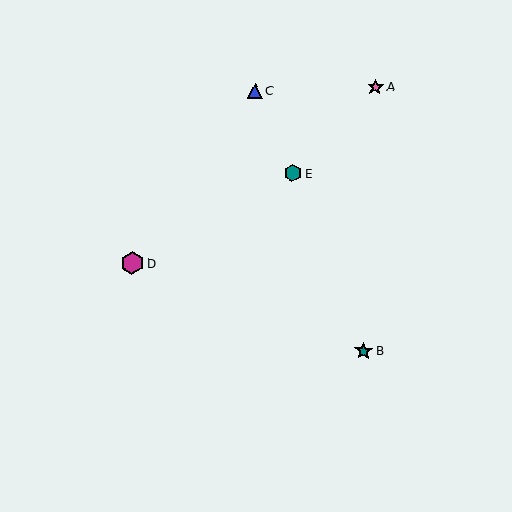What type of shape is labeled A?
Shape A is a pink star.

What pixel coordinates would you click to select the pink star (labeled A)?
Click at (375, 87) to select the pink star A.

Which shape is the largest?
The magenta hexagon (labeled D) is the largest.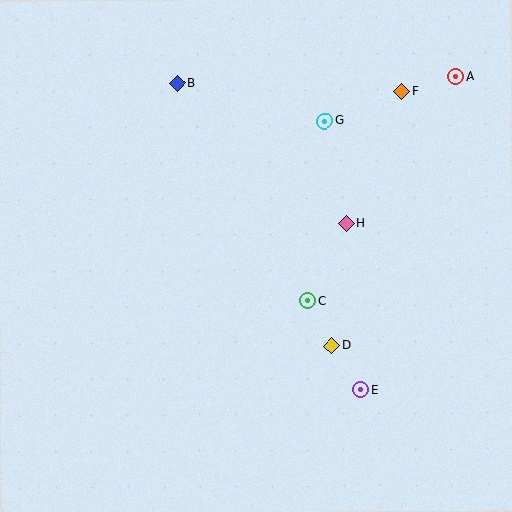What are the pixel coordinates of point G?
Point G is at (325, 121).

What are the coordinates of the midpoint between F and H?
The midpoint between F and H is at (374, 157).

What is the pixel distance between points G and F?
The distance between G and F is 82 pixels.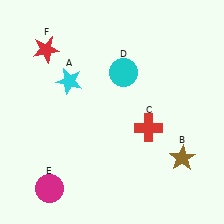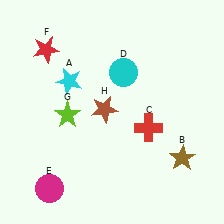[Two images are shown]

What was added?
A lime star (G), a brown star (H) were added in Image 2.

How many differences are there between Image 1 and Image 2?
There are 2 differences between the two images.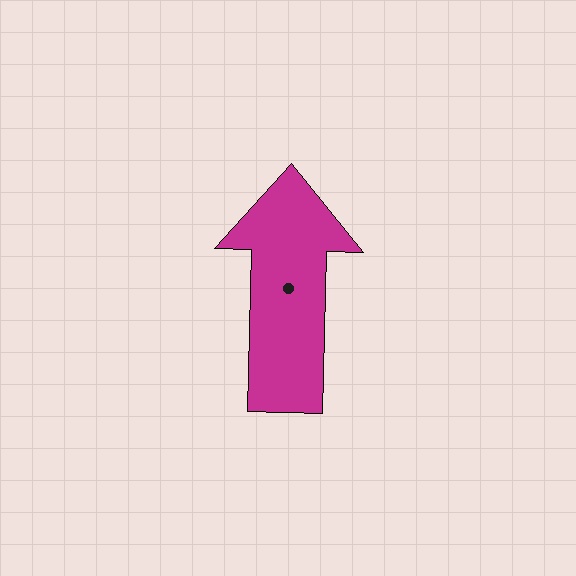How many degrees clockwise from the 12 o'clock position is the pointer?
Approximately 1 degrees.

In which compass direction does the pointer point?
North.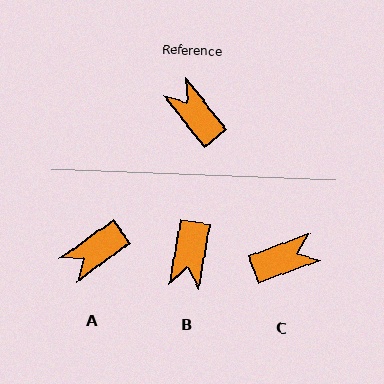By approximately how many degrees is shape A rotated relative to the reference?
Approximately 88 degrees counter-clockwise.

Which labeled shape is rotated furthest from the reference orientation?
B, about 132 degrees away.